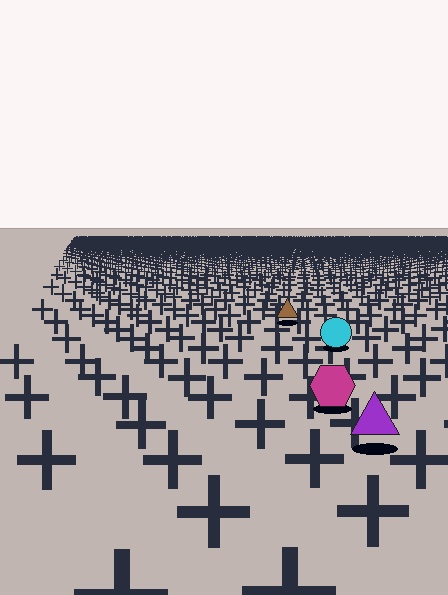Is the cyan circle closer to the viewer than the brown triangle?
Yes. The cyan circle is closer — you can tell from the texture gradient: the ground texture is coarser near it.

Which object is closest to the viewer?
The purple triangle is closest. The texture marks near it are larger and more spread out.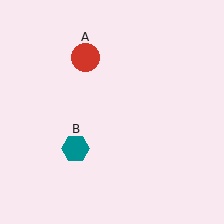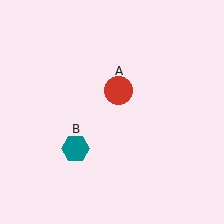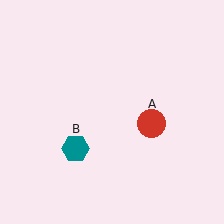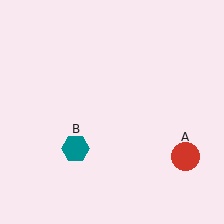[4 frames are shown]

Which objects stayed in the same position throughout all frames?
Teal hexagon (object B) remained stationary.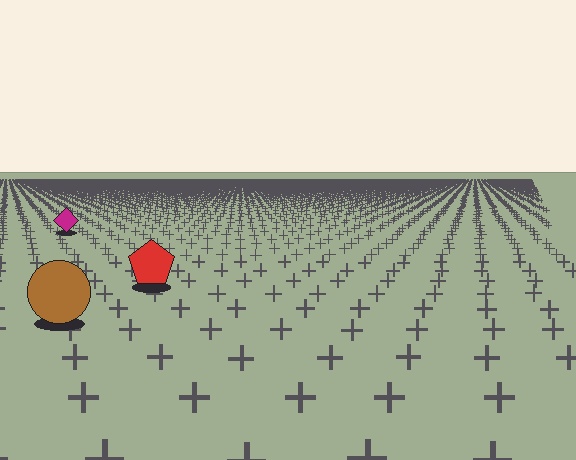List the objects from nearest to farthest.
From nearest to farthest: the brown circle, the red pentagon, the magenta diamond.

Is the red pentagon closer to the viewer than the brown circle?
No. The brown circle is closer — you can tell from the texture gradient: the ground texture is coarser near it.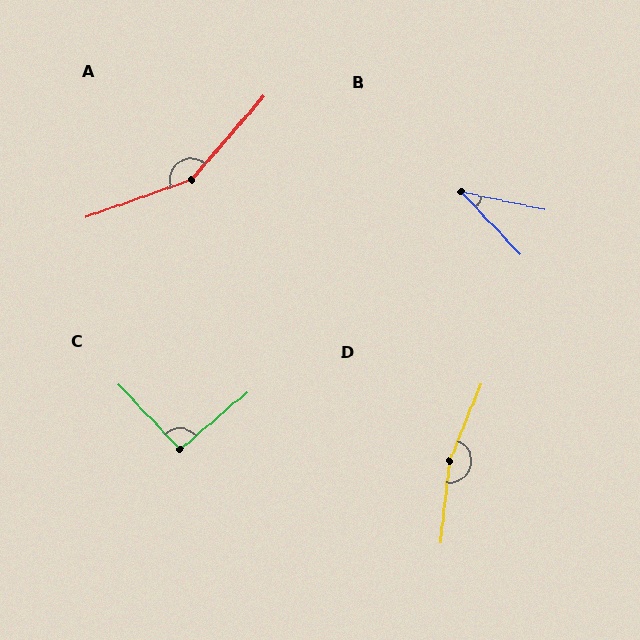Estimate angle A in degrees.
Approximately 151 degrees.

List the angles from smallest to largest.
B (35°), C (93°), A (151°), D (164°).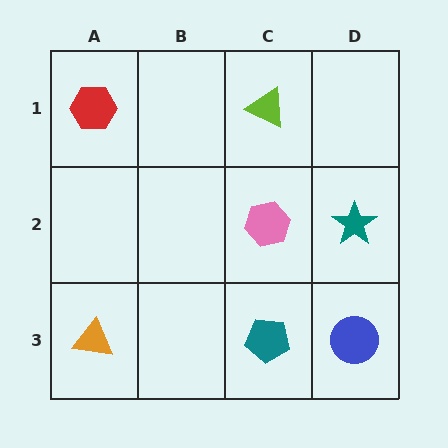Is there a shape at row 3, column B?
No, that cell is empty.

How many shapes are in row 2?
2 shapes.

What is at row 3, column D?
A blue circle.